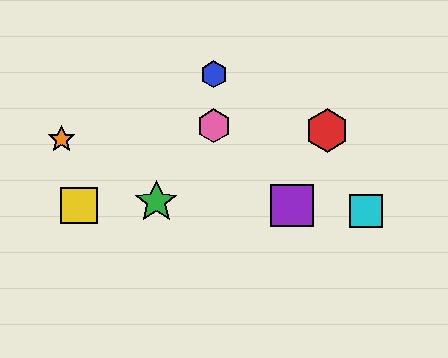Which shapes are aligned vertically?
The blue hexagon, the pink hexagon are aligned vertically.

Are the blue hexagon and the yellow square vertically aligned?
No, the blue hexagon is at x≈214 and the yellow square is at x≈79.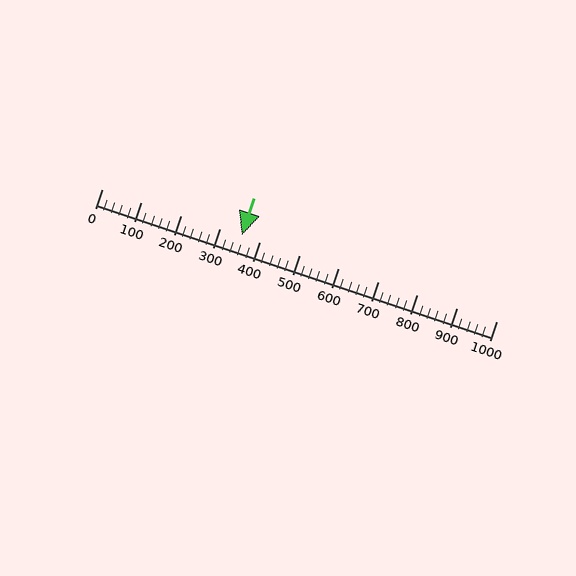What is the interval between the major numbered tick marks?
The major tick marks are spaced 100 units apart.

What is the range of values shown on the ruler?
The ruler shows values from 0 to 1000.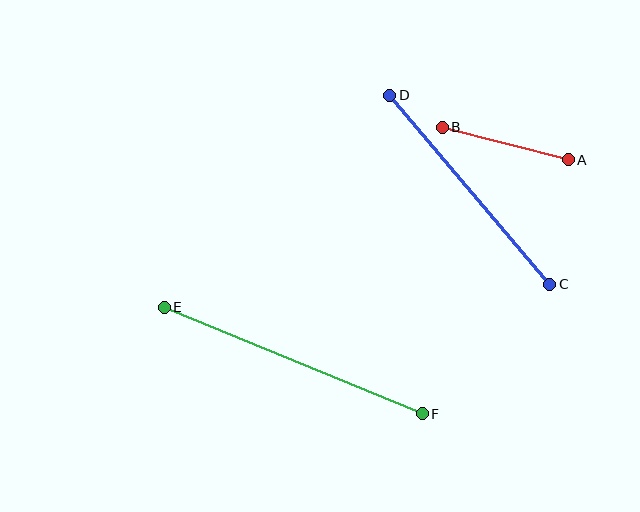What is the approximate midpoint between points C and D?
The midpoint is at approximately (470, 190) pixels.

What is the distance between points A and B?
The distance is approximately 130 pixels.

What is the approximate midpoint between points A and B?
The midpoint is at approximately (505, 143) pixels.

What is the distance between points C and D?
The distance is approximately 248 pixels.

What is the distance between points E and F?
The distance is approximately 279 pixels.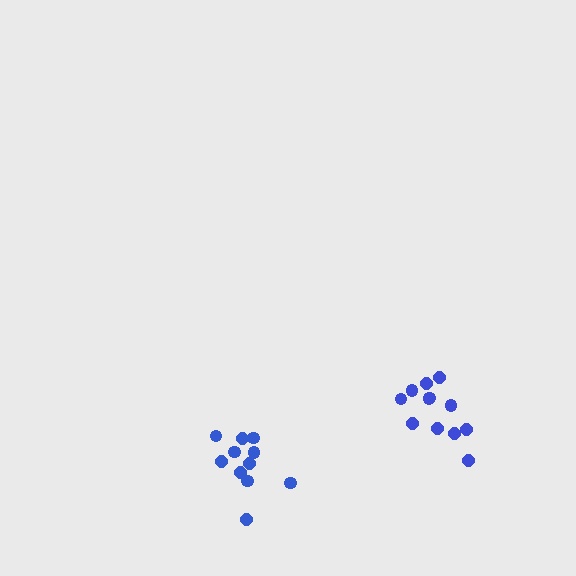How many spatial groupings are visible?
There are 2 spatial groupings.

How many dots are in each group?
Group 1: 11 dots, Group 2: 12 dots (23 total).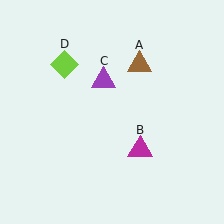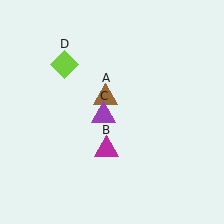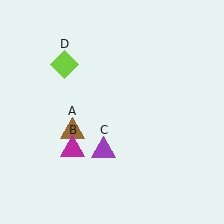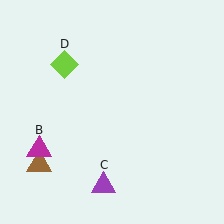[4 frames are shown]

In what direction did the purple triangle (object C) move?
The purple triangle (object C) moved down.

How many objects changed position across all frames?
3 objects changed position: brown triangle (object A), magenta triangle (object B), purple triangle (object C).